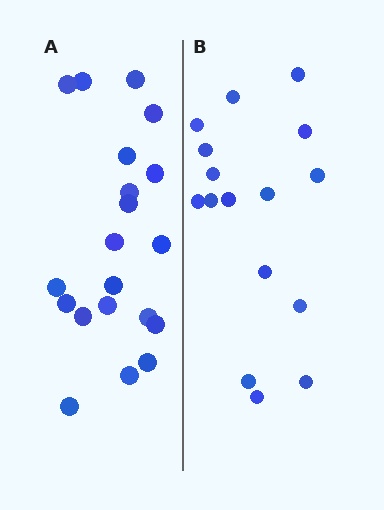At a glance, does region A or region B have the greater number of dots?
Region A (the left region) has more dots.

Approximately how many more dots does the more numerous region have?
Region A has about 4 more dots than region B.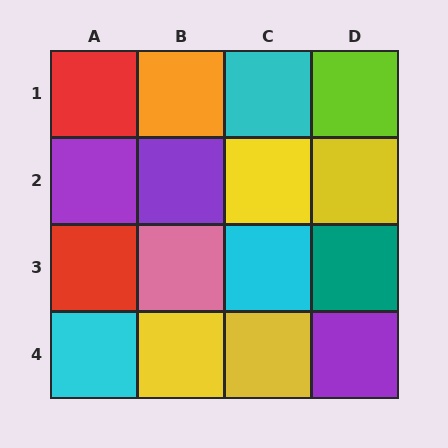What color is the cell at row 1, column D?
Lime.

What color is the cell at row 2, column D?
Yellow.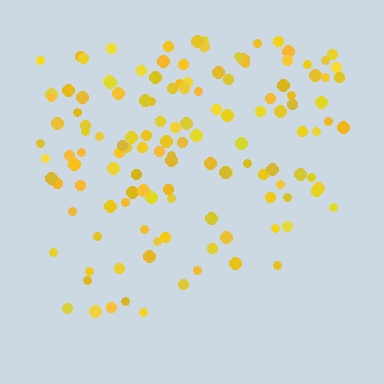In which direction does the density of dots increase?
From bottom to top, with the top side densest.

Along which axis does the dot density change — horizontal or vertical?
Vertical.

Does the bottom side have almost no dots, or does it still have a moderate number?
Still a moderate number, just noticeably fewer than the top.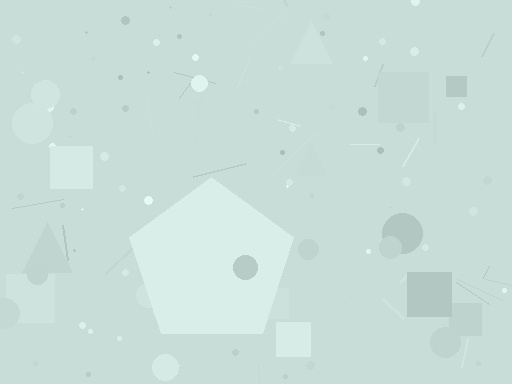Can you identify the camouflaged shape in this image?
The camouflaged shape is a pentagon.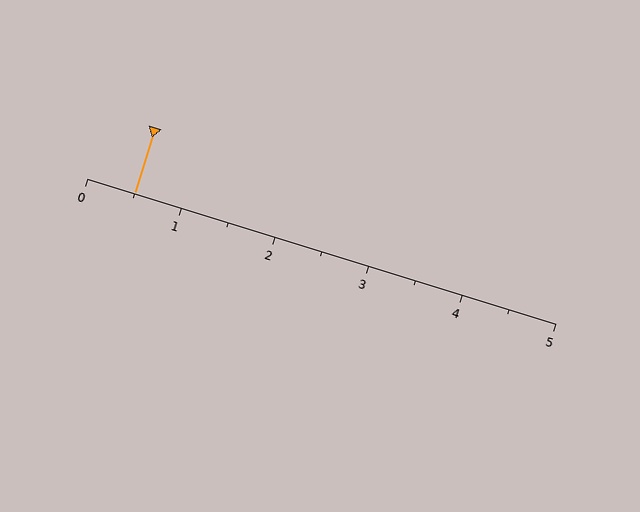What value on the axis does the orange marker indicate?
The marker indicates approximately 0.5.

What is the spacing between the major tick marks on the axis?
The major ticks are spaced 1 apart.